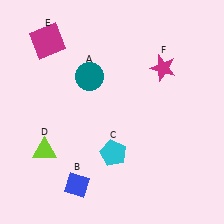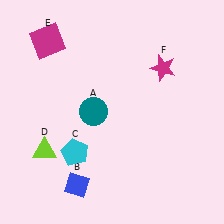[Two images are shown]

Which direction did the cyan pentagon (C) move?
The cyan pentagon (C) moved left.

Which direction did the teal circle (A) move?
The teal circle (A) moved down.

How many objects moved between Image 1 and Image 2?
2 objects moved between the two images.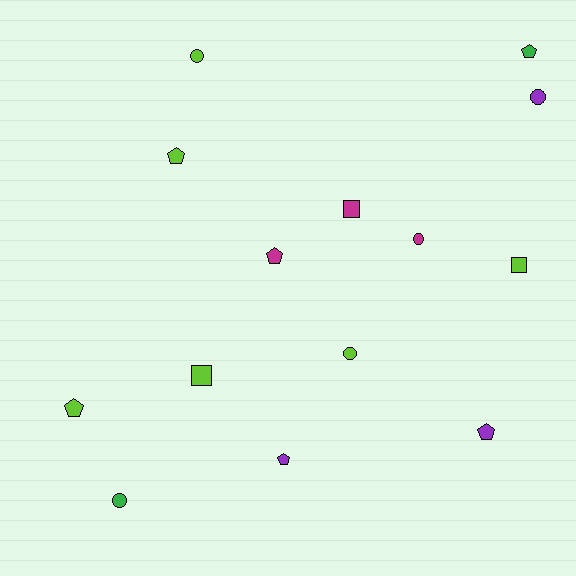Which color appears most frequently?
Lime, with 6 objects.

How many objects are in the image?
There are 14 objects.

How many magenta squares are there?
There is 1 magenta square.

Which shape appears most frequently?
Pentagon, with 6 objects.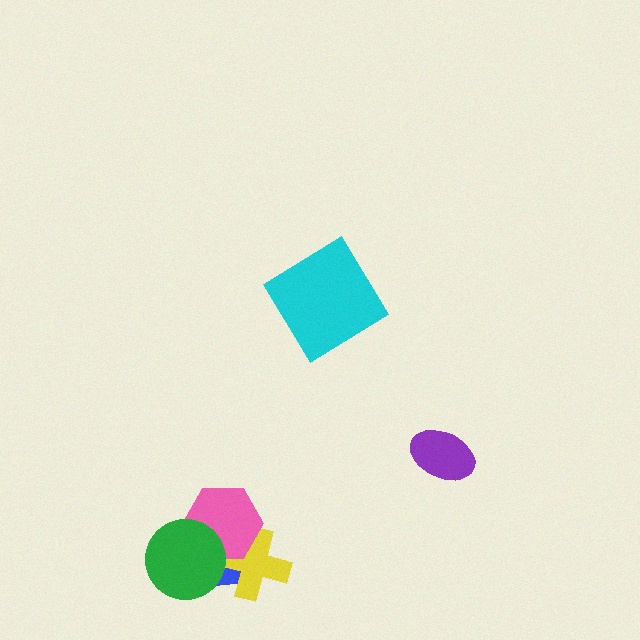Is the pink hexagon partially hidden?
Yes, it is partially covered by another shape.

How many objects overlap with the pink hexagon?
3 objects overlap with the pink hexagon.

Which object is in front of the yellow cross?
The pink hexagon is in front of the yellow cross.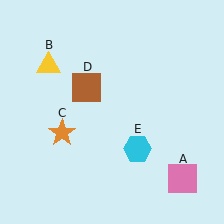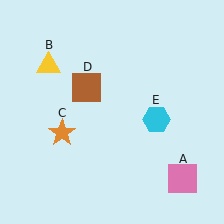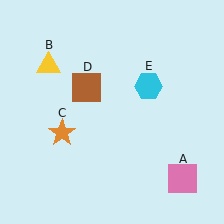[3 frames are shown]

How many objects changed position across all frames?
1 object changed position: cyan hexagon (object E).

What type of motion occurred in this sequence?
The cyan hexagon (object E) rotated counterclockwise around the center of the scene.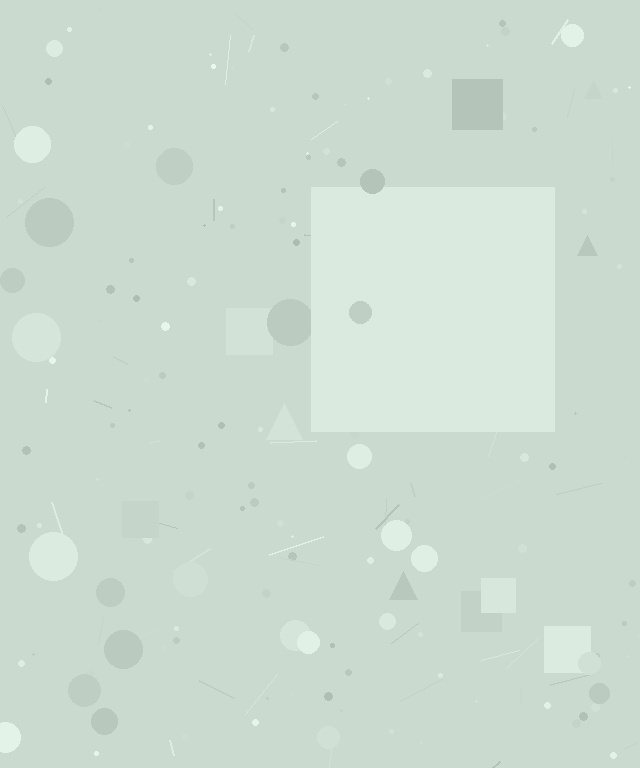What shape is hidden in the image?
A square is hidden in the image.